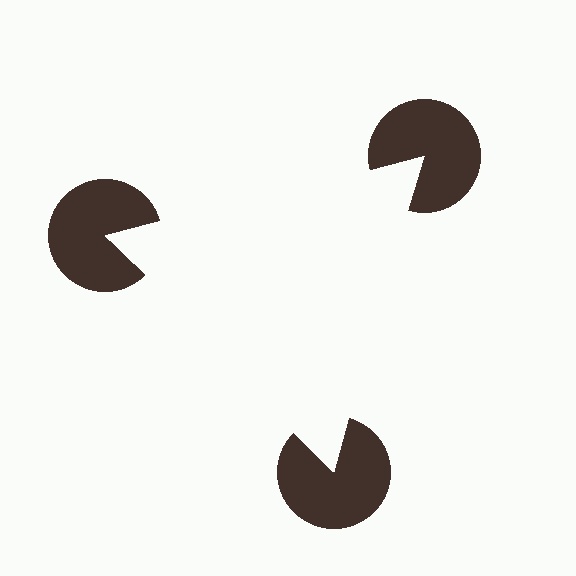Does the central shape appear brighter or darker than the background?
It typically appears slightly brighter than the background, even though no actual brightness change is drawn.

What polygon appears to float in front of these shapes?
An illusory triangle — its edges are inferred from the aligned wedge cuts in the pac-man discs, not physically drawn.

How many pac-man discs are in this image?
There are 3 — one at each vertex of the illusory triangle.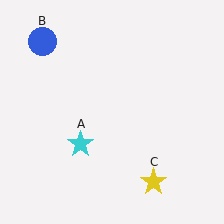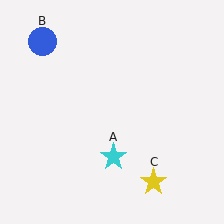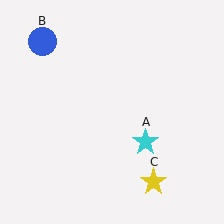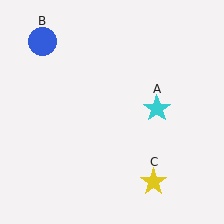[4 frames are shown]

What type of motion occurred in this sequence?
The cyan star (object A) rotated counterclockwise around the center of the scene.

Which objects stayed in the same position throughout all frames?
Blue circle (object B) and yellow star (object C) remained stationary.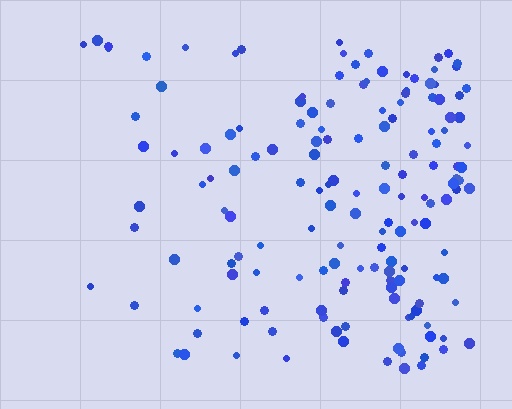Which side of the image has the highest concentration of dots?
The right.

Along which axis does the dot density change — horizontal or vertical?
Horizontal.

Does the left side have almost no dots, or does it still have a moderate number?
Still a moderate number, just noticeably fewer than the right.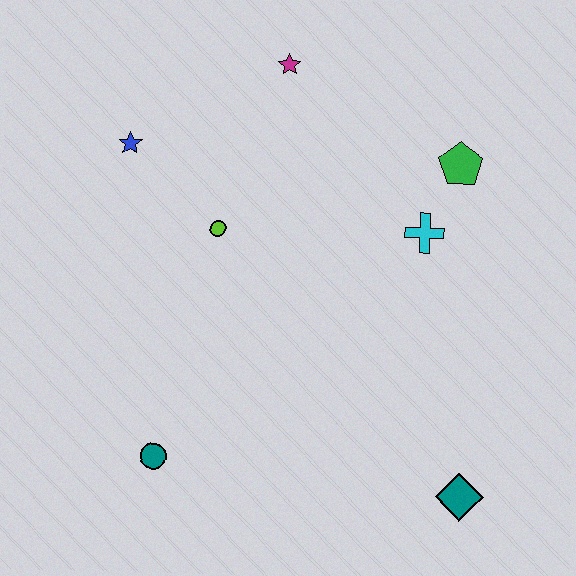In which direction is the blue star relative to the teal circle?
The blue star is above the teal circle.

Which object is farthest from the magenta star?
The teal diamond is farthest from the magenta star.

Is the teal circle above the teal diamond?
Yes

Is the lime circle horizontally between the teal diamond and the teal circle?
Yes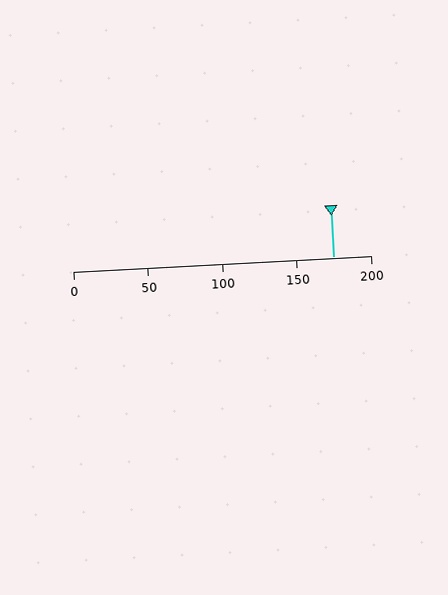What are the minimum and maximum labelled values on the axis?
The axis runs from 0 to 200.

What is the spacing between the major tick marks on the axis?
The major ticks are spaced 50 apart.